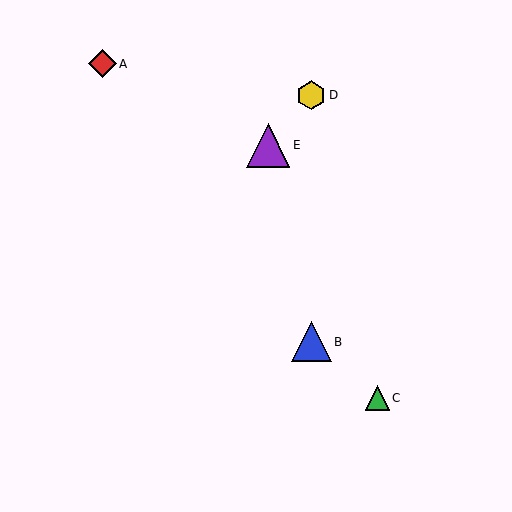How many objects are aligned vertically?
2 objects (B, D) are aligned vertically.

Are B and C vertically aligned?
No, B is at x≈311 and C is at x≈377.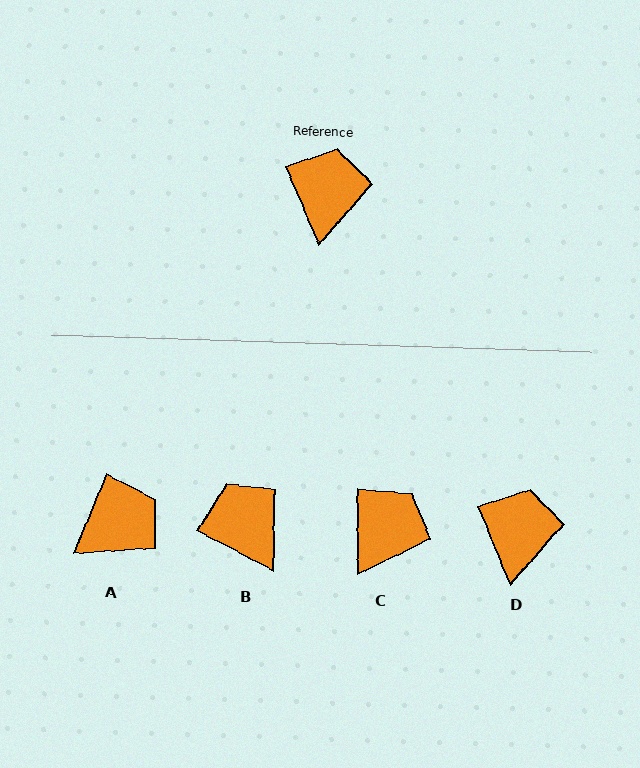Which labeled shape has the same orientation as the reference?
D.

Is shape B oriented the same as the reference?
No, it is off by about 40 degrees.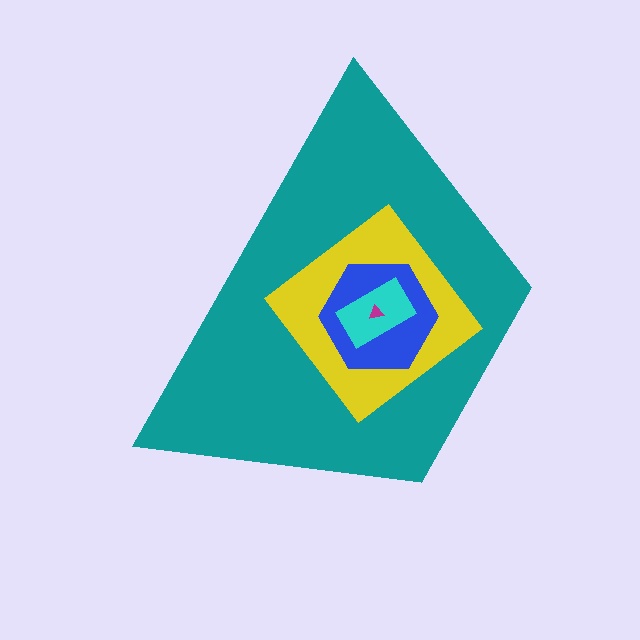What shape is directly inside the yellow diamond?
The blue hexagon.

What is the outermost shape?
The teal trapezoid.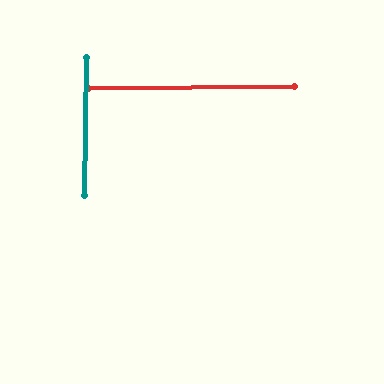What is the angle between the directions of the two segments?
Approximately 89 degrees.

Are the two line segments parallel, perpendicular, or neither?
Perpendicular — they meet at approximately 89°.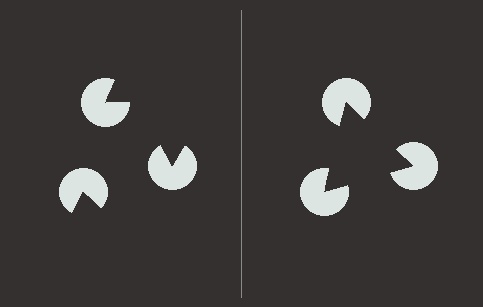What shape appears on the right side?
An illusory triangle.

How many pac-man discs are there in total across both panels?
6 — 3 on each side.